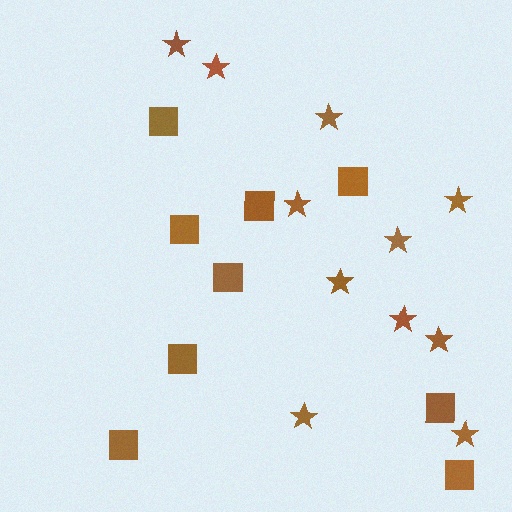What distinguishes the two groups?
There are 2 groups: one group of stars (11) and one group of squares (9).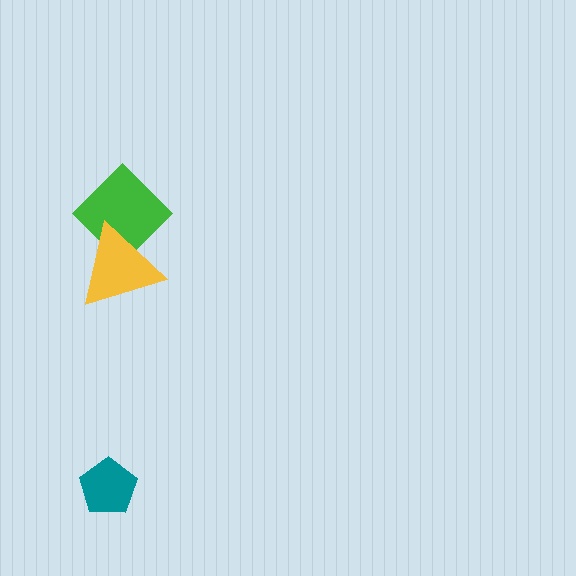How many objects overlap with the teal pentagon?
0 objects overlap with the teal pentagon.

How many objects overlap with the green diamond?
1 object overlaps with the green diamond.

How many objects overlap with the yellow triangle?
1 object overlaps with the yellow triangle.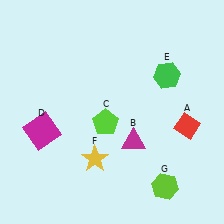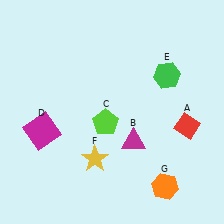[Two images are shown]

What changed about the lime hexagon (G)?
In Image 1, G is lime. In Image 2, it changed to orange.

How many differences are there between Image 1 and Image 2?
There is 1 difference between the two images.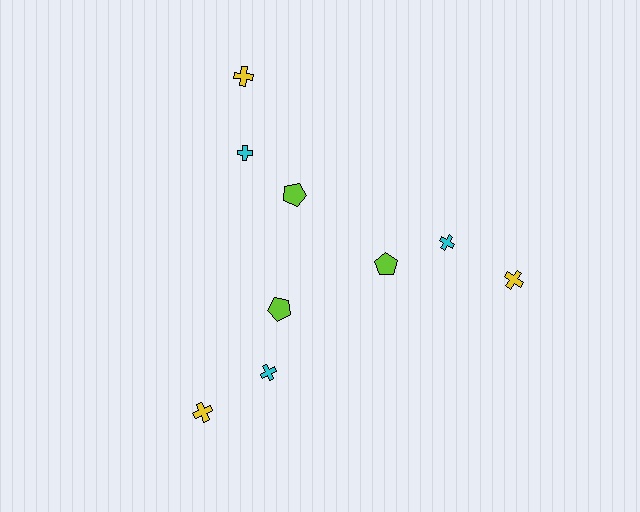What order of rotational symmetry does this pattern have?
This pattern has 3-fold rotational symmetry.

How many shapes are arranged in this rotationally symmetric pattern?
There are 9 shapes, arranged in 3 groups of 3.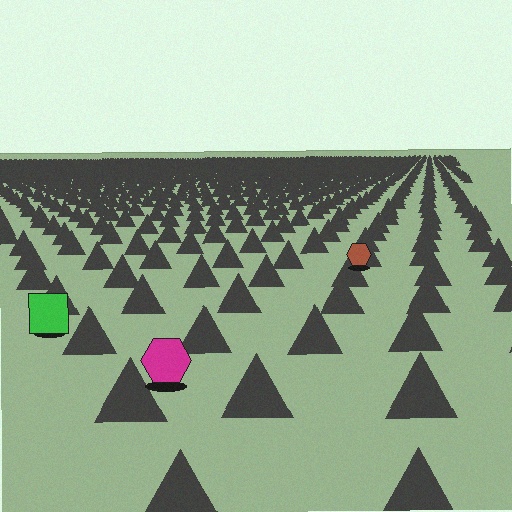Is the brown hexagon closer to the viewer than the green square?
No. The green square is closer — you can tell from the texture gradient: the ground texture is coarser near it.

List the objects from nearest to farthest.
From nearest to farthest: the magenta hexagon, the green square, the brown hexagon.